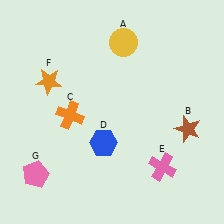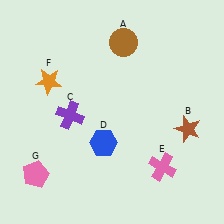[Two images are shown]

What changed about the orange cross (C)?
In Image 1, C is orange. In Image 2, it changed to purple.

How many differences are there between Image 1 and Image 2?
There are 2 differences between the two images.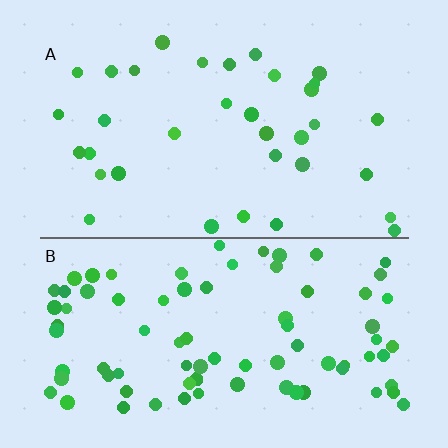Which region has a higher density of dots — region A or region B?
B (the bottom).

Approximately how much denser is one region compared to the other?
Approximately 2.4× — region B over region A.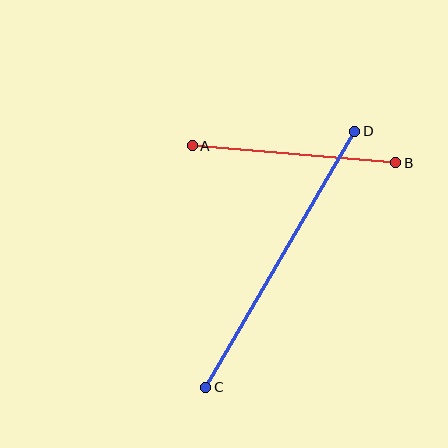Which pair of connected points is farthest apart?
Points C and D are farthest apart.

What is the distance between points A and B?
The distance is approximately 204 pixels.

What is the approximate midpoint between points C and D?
The midpoint is at approximately (280, 259) pixels.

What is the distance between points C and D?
The distance is approximately 296 pixels.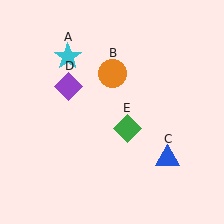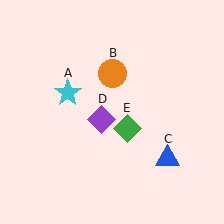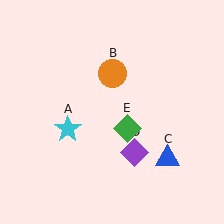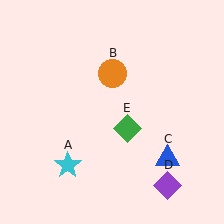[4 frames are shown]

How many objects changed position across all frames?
2 objects changed position: cyan star (object A), purple diamond (object D).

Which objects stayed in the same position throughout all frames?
Orange circle (object B) and blue triangle (object C) and green diamond (object E) remained stationary.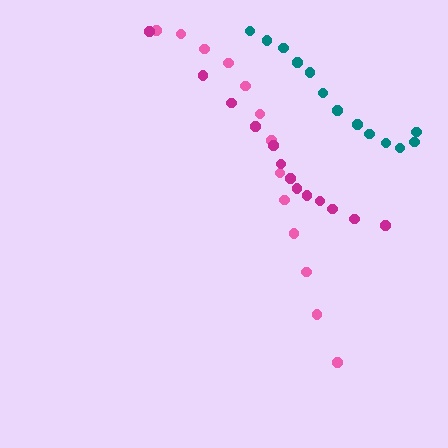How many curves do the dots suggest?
There are 3 distinct paths.